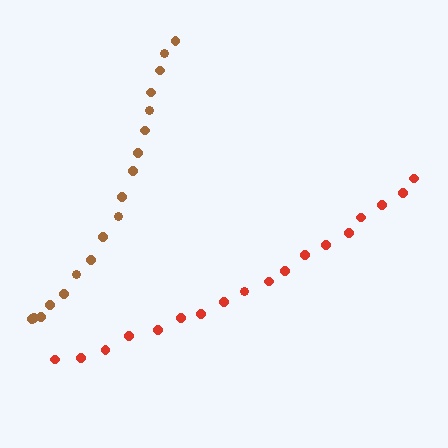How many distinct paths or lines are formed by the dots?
There are 2 distinct paths.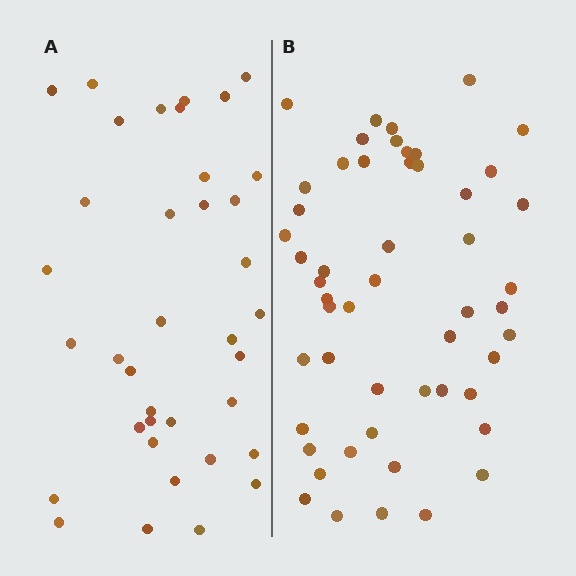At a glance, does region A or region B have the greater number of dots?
Region B (the right region) has more dots.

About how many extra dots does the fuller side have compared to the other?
Region B has approximately 15 more dots than region A.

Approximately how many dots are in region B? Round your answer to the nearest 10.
About 50 dots. (The exact count is 52, which rounds to 50.)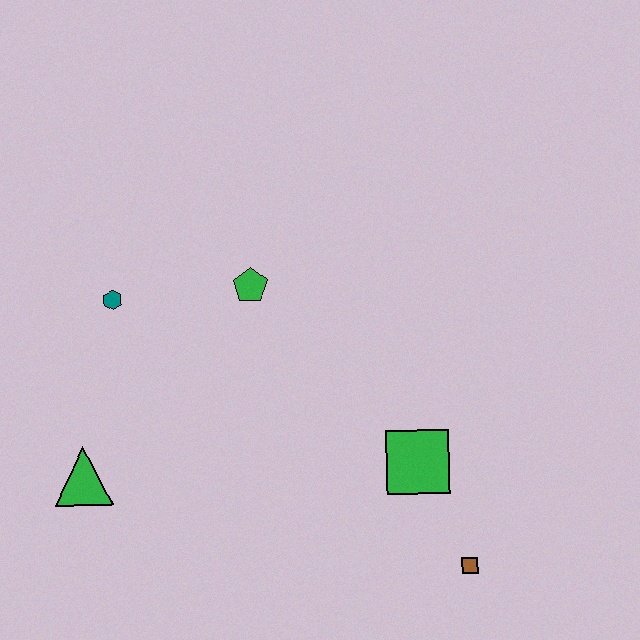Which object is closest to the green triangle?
The teal hexagon is closest to the green triangle.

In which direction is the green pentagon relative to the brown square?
The green pentagon is above the brown square.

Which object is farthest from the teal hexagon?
The brown square is farthest from the teal hexagon.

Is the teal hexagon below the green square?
No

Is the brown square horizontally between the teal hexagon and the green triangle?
No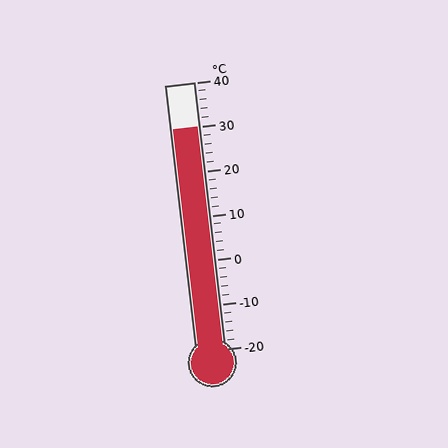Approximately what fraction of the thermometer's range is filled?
The thermometer is filled to approximately 85% of its range.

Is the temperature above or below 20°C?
The temperature is above 20°C.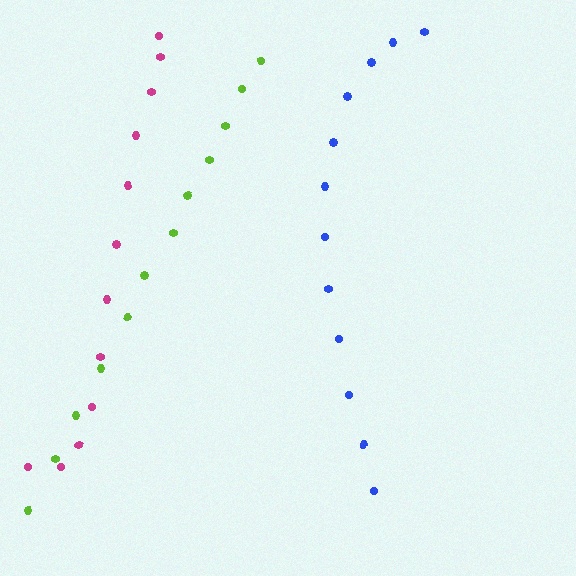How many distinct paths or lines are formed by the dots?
There are 3 distinct paths.